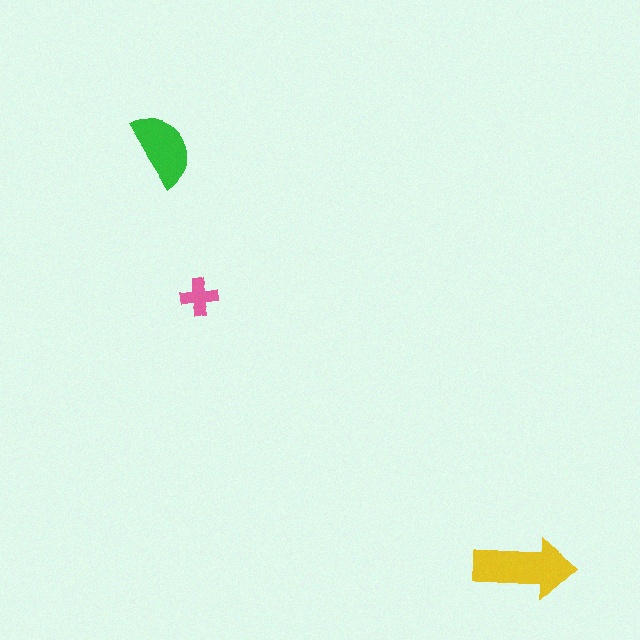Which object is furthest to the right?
The yellow arrow is rightmost.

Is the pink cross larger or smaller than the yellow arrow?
Smaller.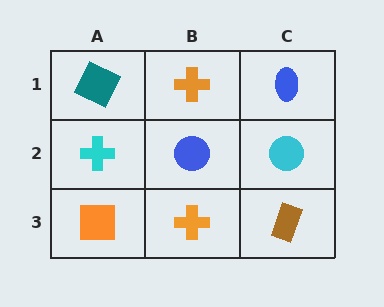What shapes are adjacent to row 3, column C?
A cyan circle (row 2, column C), an orange cross (row 3, column B).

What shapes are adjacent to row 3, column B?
A blue circle (row 2, column B), an orange square (row 3, column A), a brown rectangle (row 3, column C).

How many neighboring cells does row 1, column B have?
3.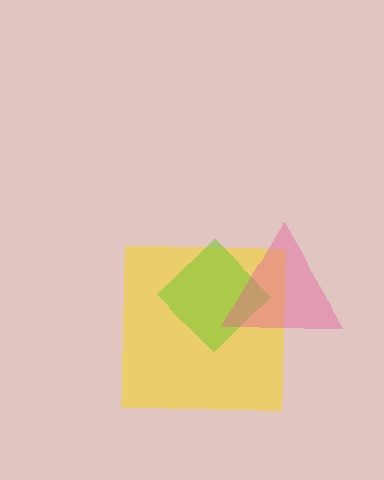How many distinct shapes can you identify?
There are 3 distinct shapes: a yellow square, a lime diamond, a pink triangle.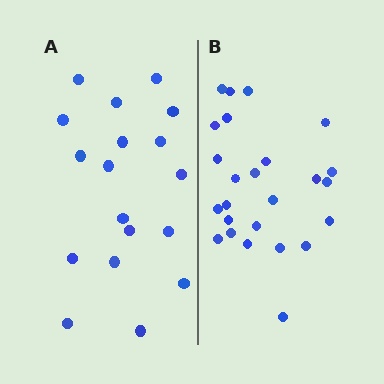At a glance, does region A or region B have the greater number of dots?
Region B (the right region) has more dots.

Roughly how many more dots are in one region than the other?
Region B has roughly 8 or so more dots than region A.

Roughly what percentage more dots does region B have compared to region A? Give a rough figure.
About 40% more.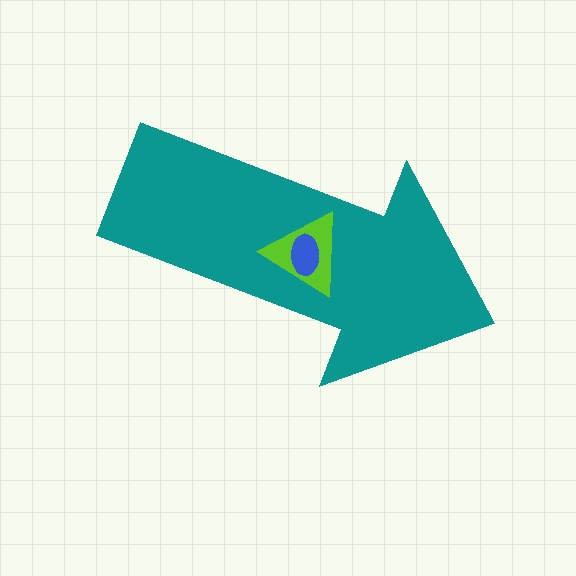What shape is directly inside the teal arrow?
The lime triangle.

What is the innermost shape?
The blue ellipse.